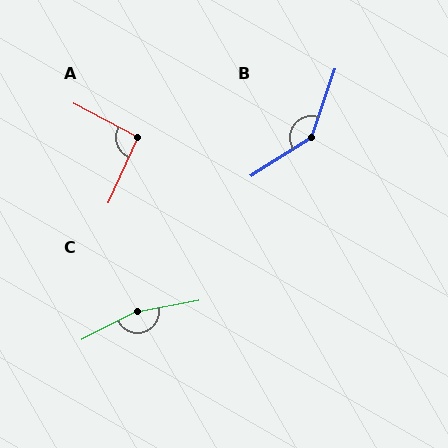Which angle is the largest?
C, at approximately 163 degrees.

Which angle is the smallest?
A, at approximately 93 degrees.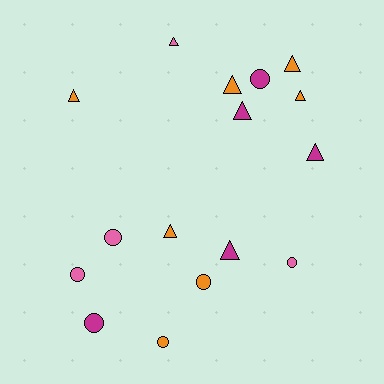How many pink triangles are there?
There is 1 pink triangle.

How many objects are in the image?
There are 16 objects.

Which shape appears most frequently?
Triangle, with 9 objects.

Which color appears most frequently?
Orange, with 7 objects.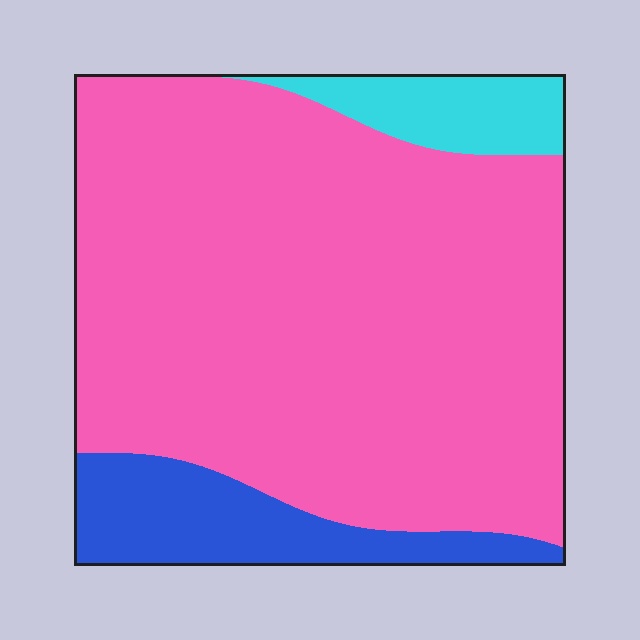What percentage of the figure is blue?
Blue covers about 15% of the figure.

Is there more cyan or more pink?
Pink.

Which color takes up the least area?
Cyan, at roughly 10%.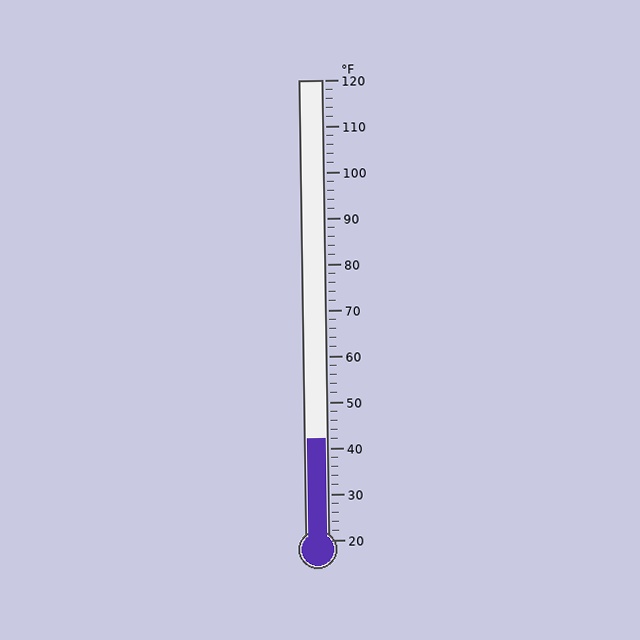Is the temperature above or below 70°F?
The temperature is below 70°F.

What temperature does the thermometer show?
The thermometer shows approximately 42°F.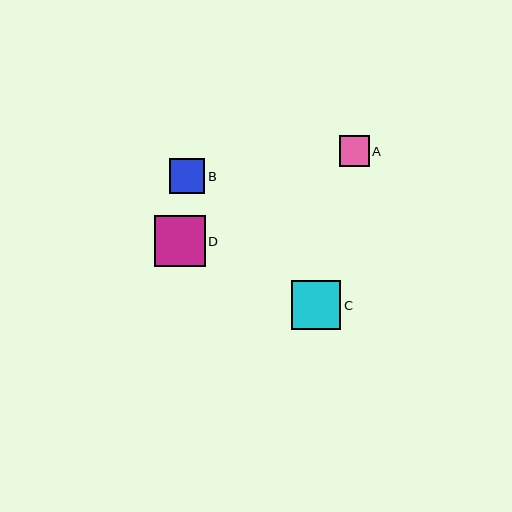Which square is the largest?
Square D is the largest with a size of approximately 51 pixels.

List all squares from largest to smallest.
From largest to smallest: D, C, B, A.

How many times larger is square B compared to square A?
Square B is approximately 1.2 times the size of square A.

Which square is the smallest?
Square A is the smallest with a size of approximately 30 pixels.